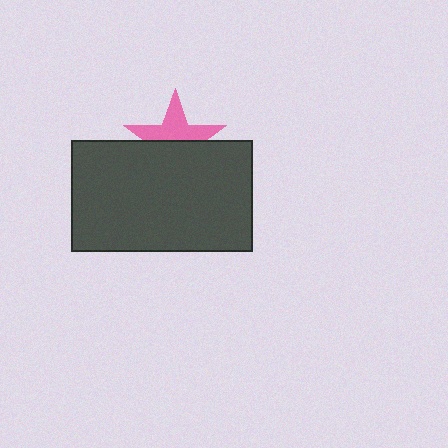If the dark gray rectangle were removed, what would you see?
You would see the complete pink star.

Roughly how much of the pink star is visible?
About half of it is visible (roughly 49%).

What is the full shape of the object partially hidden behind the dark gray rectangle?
The partially hidden object is a pink star.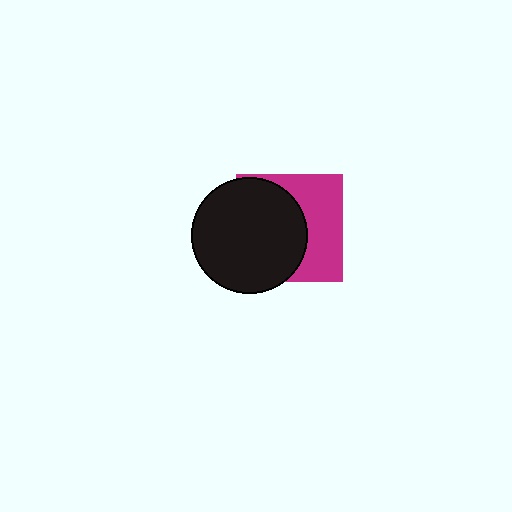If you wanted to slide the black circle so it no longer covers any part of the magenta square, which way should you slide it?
Slide it left — that is the most direct way to separate the two shapes.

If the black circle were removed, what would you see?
You would see the complete magenta square.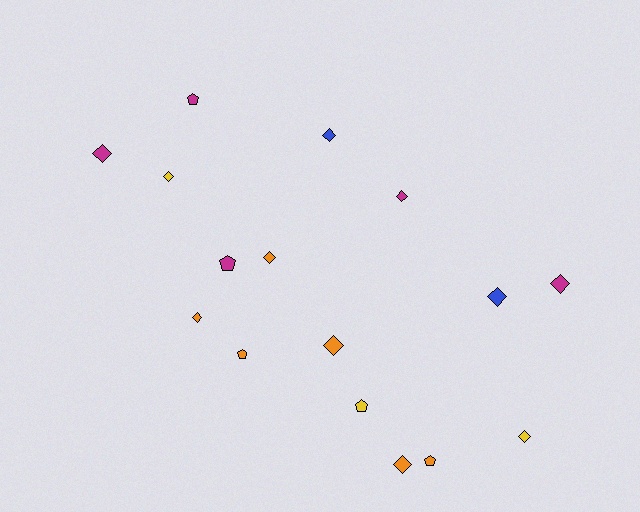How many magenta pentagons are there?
There are 2 magenta pentagons.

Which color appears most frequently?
Orange, with 6 objects.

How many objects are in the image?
There are 16 objects.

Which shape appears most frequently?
Diamond, with 11 objects.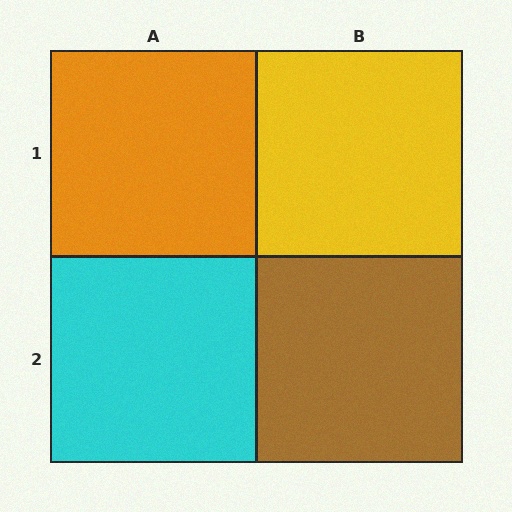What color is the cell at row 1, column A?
Orange.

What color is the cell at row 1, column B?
Yellow.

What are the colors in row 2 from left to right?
Cyan, brown.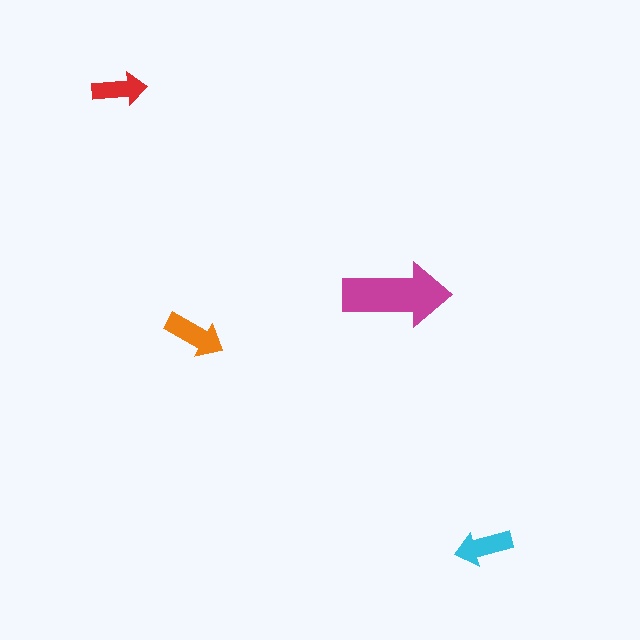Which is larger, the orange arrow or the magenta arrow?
The magenta one.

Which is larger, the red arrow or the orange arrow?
The orange one.